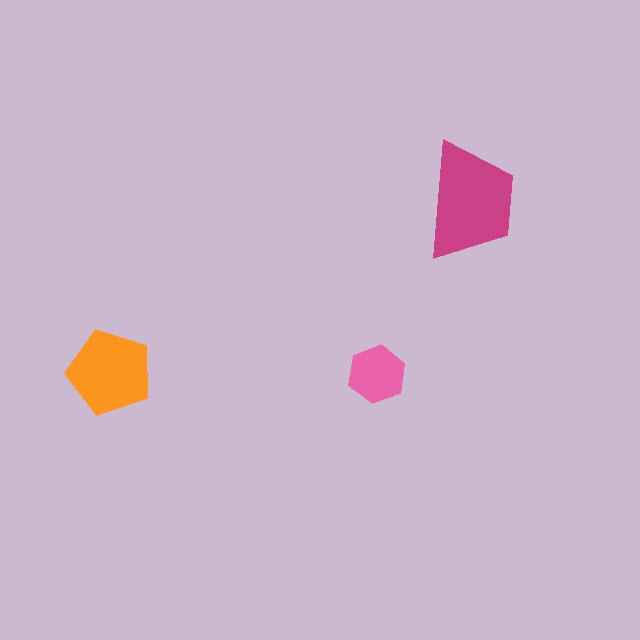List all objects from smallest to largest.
The pink hexagon, the orange pentagon, the magenta trapezoid.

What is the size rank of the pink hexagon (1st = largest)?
3rd.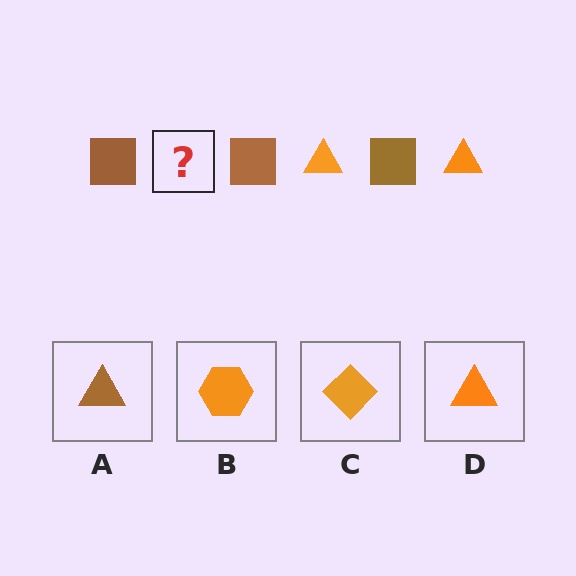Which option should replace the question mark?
Option D.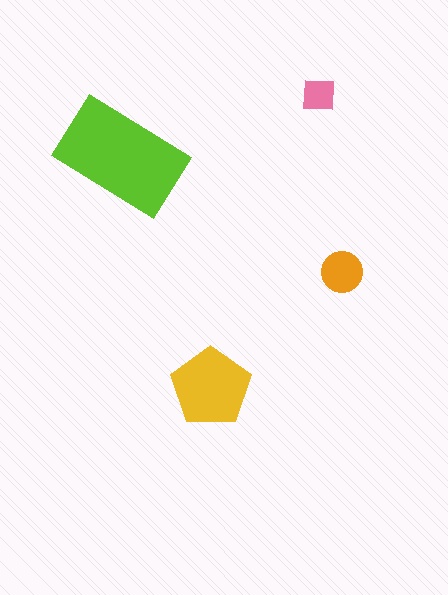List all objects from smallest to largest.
The pink square, the orange circle, the yellow pentagon, the lime rectangle.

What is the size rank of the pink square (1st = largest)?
4th.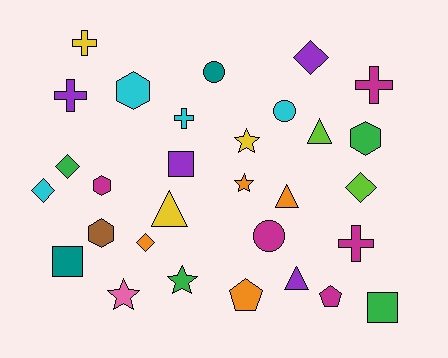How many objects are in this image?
There are 30 objects.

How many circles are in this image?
There are 3 circles.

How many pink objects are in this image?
There is 1 pink object.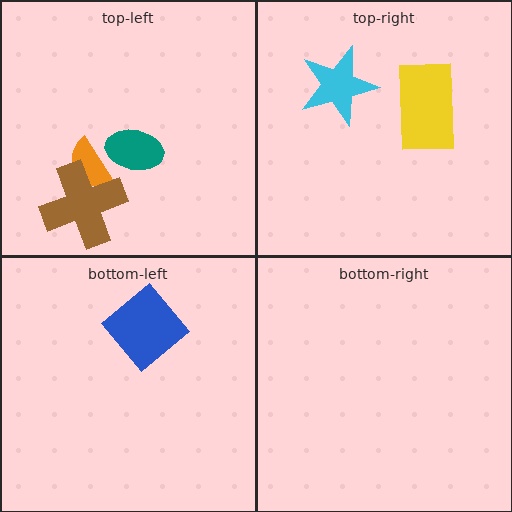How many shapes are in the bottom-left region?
1.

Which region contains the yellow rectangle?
The top-right region.